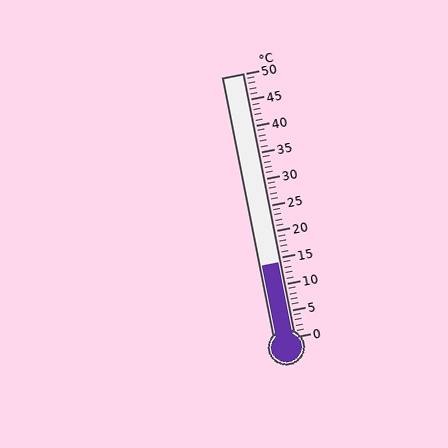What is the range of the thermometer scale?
The thermometer scale ranges from 0°C to 50°C.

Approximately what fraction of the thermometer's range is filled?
The thermometer is filled to approximately 30% of its range.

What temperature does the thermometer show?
The thermometer shows approximately 14°C.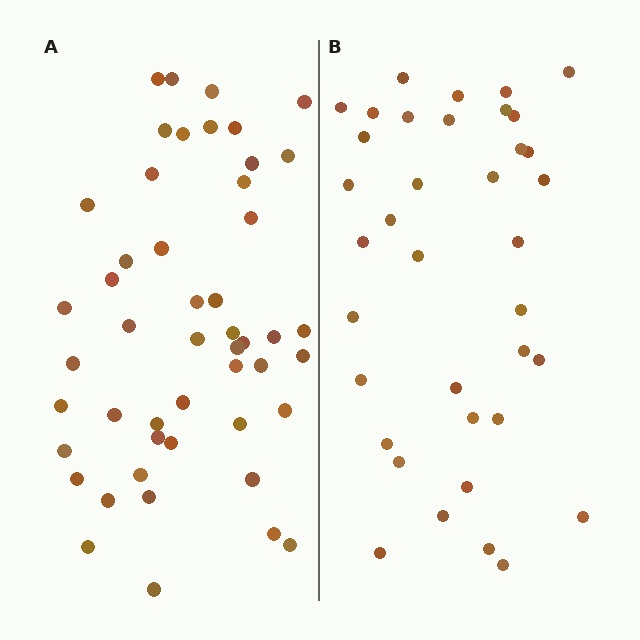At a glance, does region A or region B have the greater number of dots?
Region A (the left region) has more dots.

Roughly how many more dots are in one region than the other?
Region A has roughly 12 or so more dots than region B.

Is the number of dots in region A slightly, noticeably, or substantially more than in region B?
Region A has noticeably more, but not dramatically so. The ratio is roughly 1.3 to 1.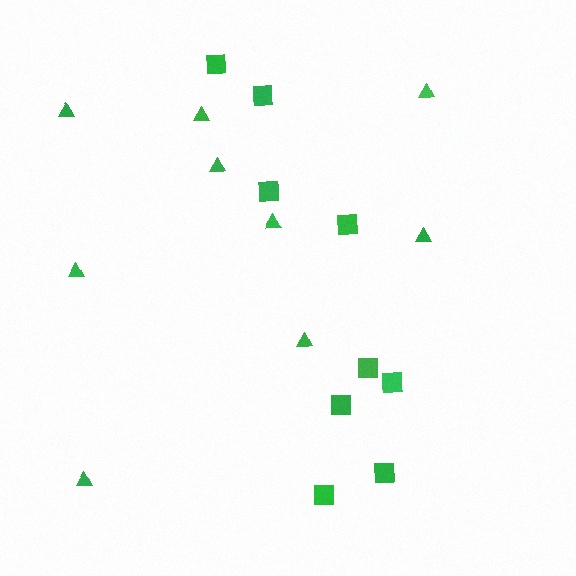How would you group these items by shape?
There are 2 groups: one group of squares (9) and one group of triangles (9).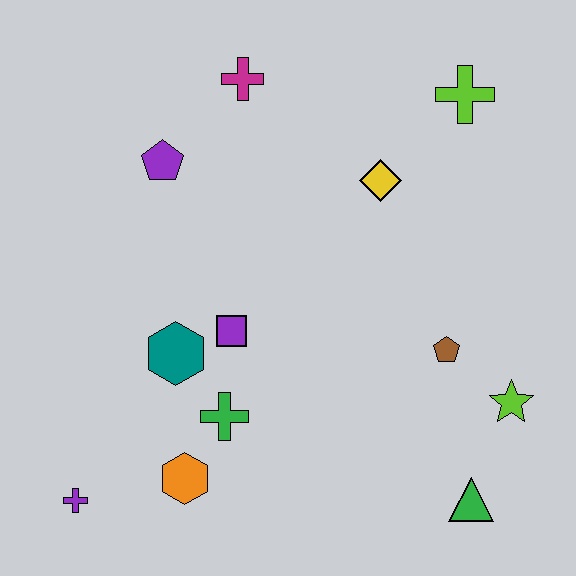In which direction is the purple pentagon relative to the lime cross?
The purple pentagon is to the left of the lime cross.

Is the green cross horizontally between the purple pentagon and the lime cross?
Yes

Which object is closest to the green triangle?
The lime star is closest to the green triangle.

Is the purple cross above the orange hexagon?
No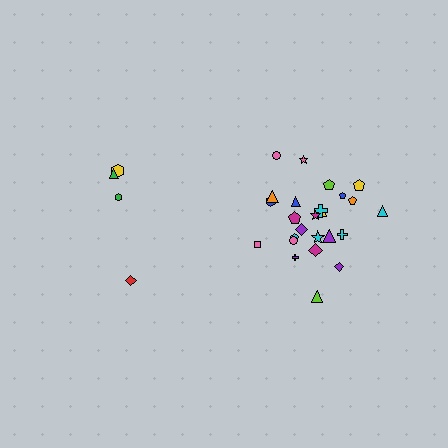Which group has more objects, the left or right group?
The right group.